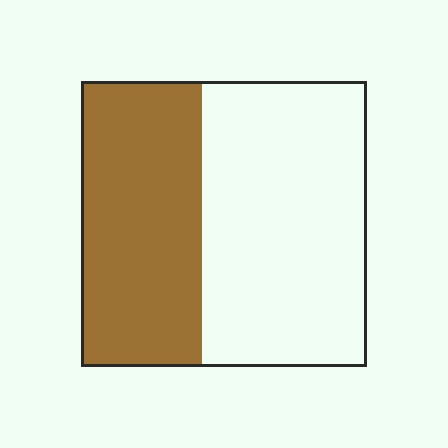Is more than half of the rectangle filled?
No.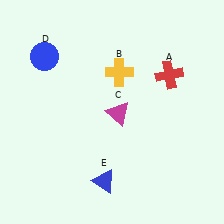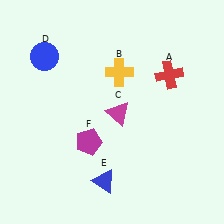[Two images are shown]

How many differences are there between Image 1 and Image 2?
There is 1 difference between the two images.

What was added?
A magenta pentagon (F) was added in Image 2.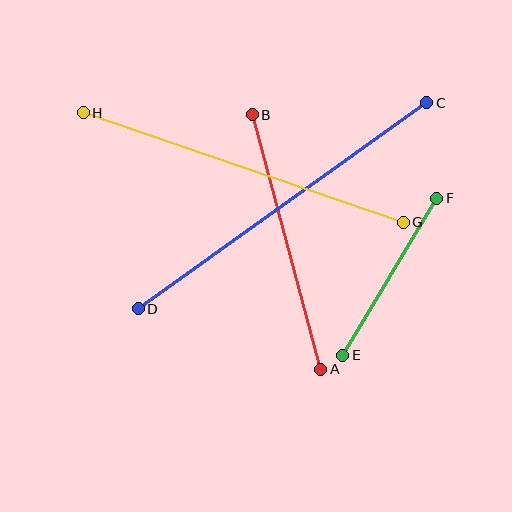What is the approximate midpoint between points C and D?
The midpoint is at approximately (283, 206) pixels.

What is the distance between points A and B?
The distance is approximately 263 pixels.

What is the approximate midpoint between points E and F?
The midpoint is at approximately (390, 277) pixels.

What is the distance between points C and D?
The distance is approximately 354 pixels.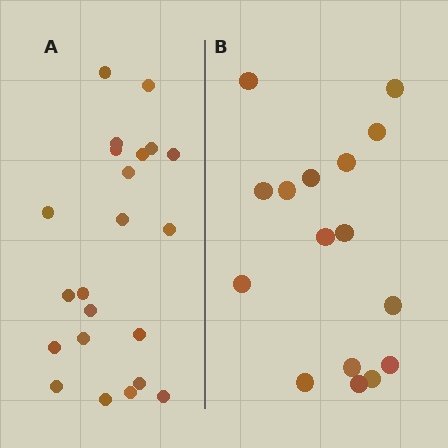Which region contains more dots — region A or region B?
Region A (the left region) has more dots.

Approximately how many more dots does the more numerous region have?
Region A has about 6 more dots than region B.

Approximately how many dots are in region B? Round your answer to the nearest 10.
About 20 dots. (The exact count is 16, which rounds to 20.)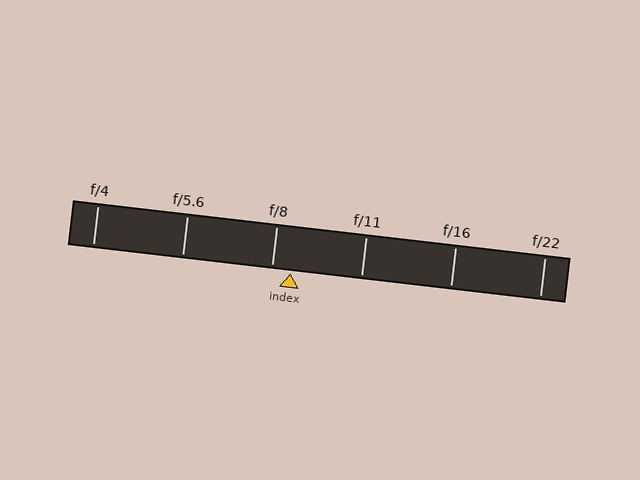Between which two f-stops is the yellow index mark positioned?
The index mark is between f/8 and f/11.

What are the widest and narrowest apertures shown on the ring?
The widest aperture shown is f/4 and the narrowest is f/22.